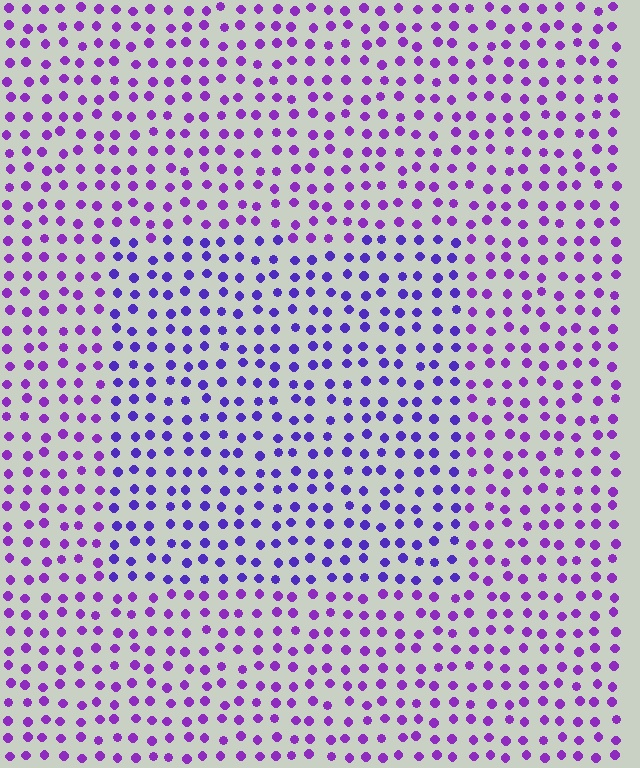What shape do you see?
I see a rectangle.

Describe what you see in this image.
The image is filled with small purple elements in a uniform arrangement. A rectangle-shaped region is visible where the elements are tinted to a slightly different hue, forming a subtle color boundary.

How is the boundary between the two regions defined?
The boundary is defined purely by a slight shift in hue (about 26 degrees). Spacing, size, and orientation are identical on both sides.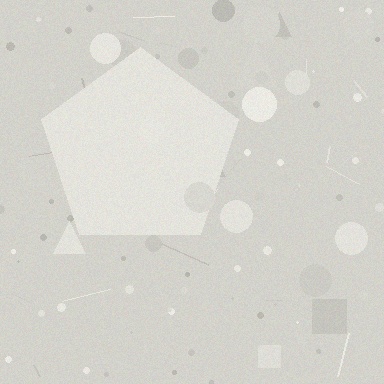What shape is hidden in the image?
A pentagon is hidden in the image.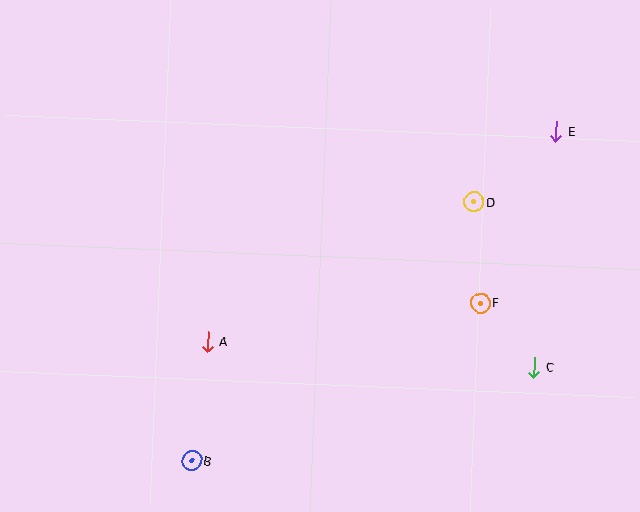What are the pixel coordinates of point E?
Point E is at (556, 131).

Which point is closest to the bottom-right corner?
Point C is closest to the bottom-right corner.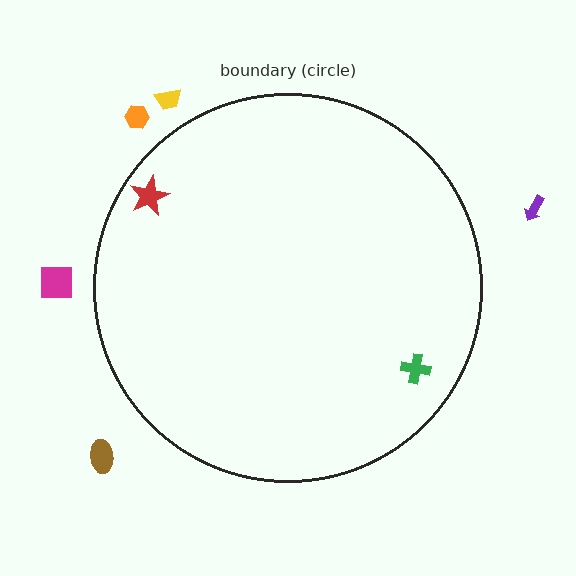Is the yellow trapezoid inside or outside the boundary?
Outside.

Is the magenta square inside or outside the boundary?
Outside.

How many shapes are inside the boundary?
2 inside, 5 outside.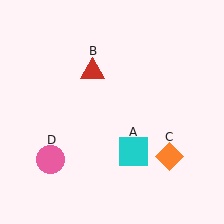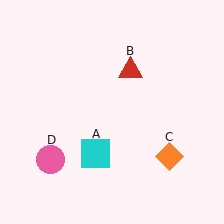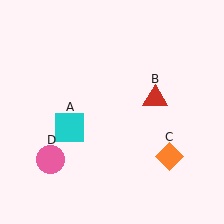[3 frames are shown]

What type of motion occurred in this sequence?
The cyan square (object A), red triangle (object B) rotated clockwise around the center of the scene.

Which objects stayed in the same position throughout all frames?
Orange diamond (object C) and pink circle (object D) remained stationary.